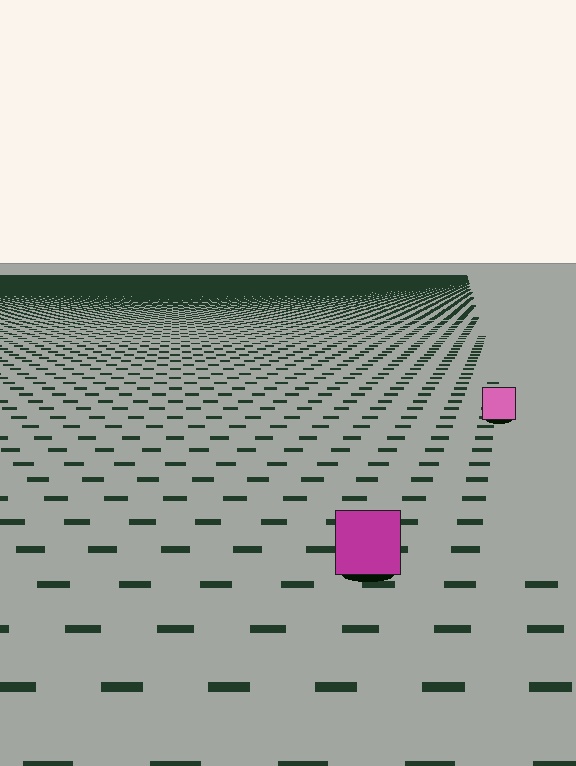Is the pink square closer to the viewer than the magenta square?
No. The magenta square is closer — you can tell from the texture gradient: the ground texture is coarser near it.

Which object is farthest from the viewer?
The pink square is farthest from the viewer. It appears smaller and the ground texture around it is denser.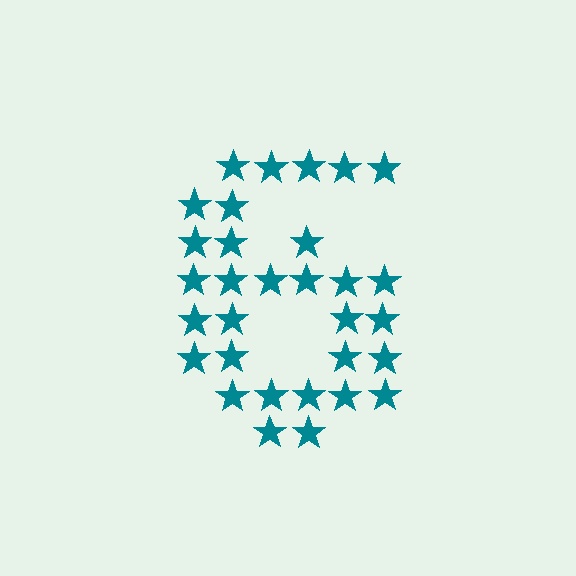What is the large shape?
The large shape is the digit 6.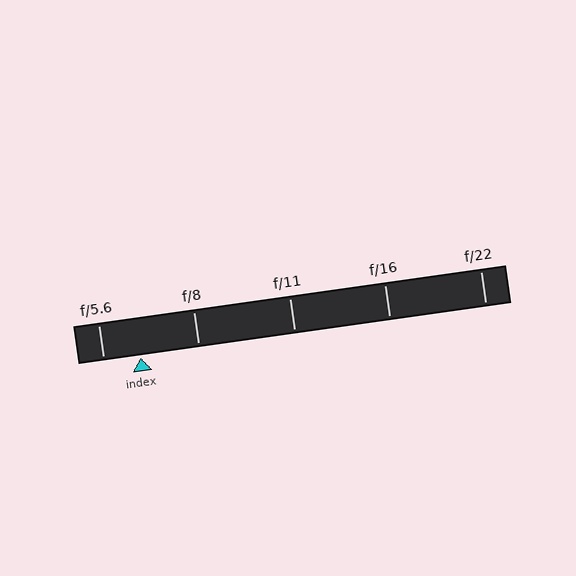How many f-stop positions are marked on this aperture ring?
There are 5 f-stop positions marked.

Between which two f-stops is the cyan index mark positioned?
The index mark is between f/5.6 and f/8.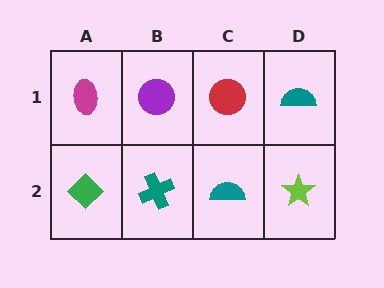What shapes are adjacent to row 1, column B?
A teal cross (row 2, column B), a magenta ellipse (row 1, column A), a red circle (row 1, column C).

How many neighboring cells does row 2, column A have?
2.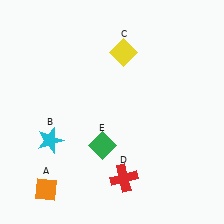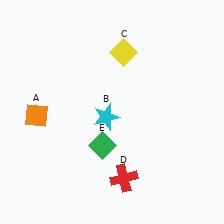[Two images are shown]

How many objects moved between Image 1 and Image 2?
2 objects moved between the two images.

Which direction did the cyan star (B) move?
The cyan star (B) moved right.